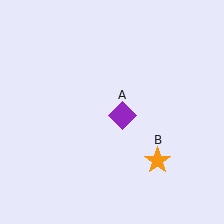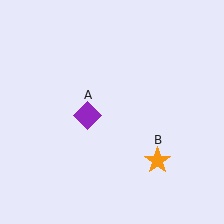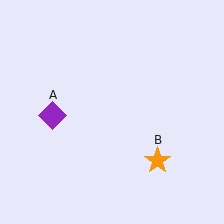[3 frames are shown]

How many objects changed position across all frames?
1 object changed position: purple diamond (object A).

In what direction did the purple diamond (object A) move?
The purple diamond (object A) moved left.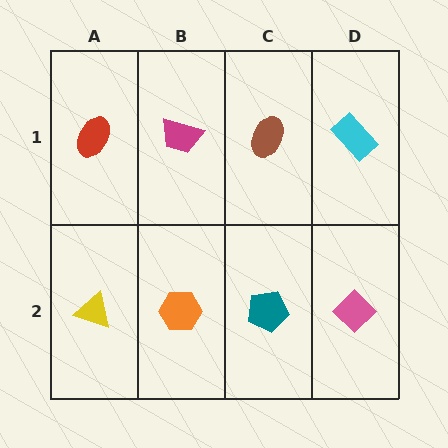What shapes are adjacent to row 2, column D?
A cyan rectangle (row 1, column D), a teal pentagon (row 2, column C).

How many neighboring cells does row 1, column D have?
2.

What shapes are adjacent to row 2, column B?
A magenta trapezoid (row 1, column B), a yellow triangle (row 2, column A), a teal pentagon (row 2, column C).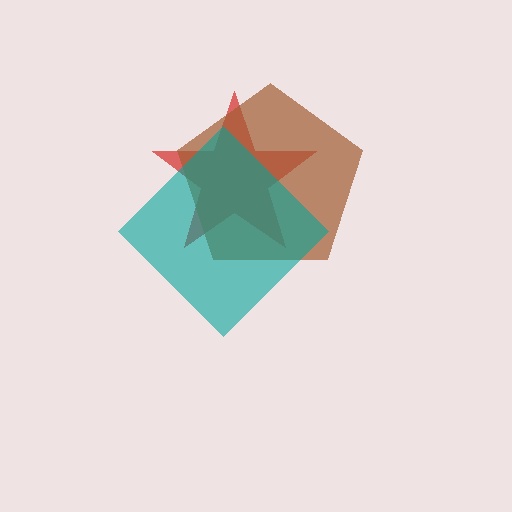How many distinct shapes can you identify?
There are 3 distinct shapes: a red star, a brown pentagon, a teal diamond.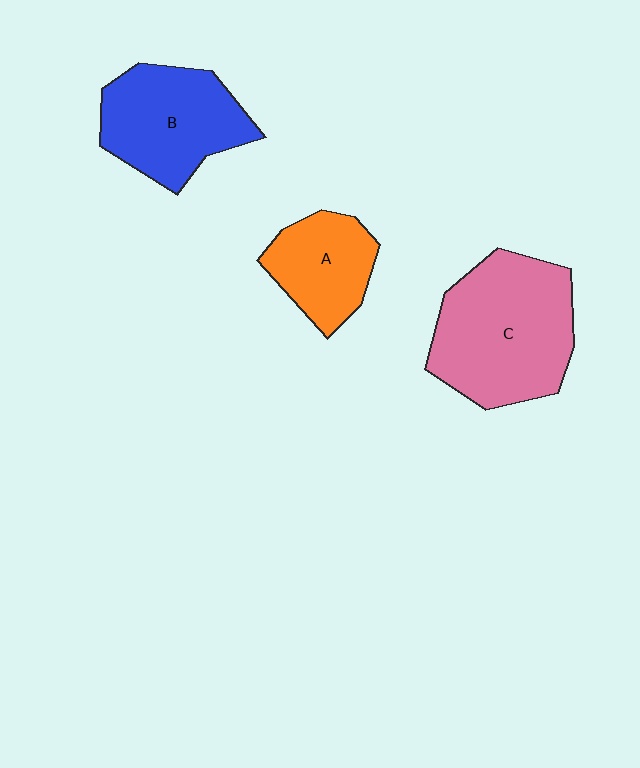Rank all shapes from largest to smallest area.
From largest to smallest: C (pink), B (blue), A (orange).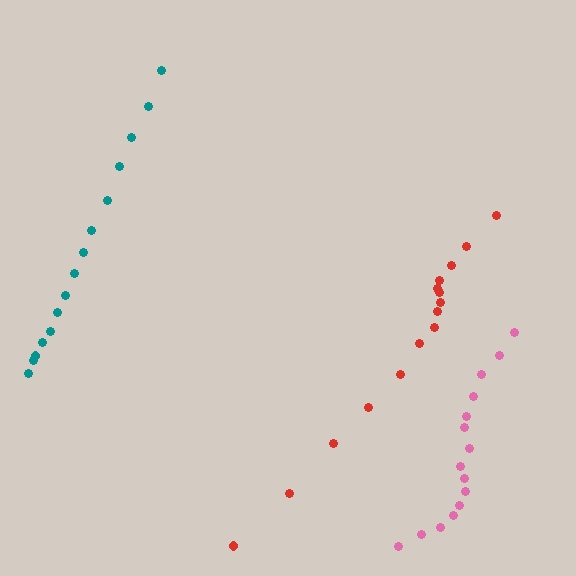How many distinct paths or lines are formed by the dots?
There are 3 distinct paths.